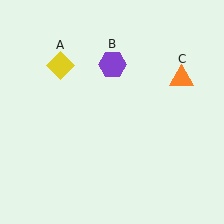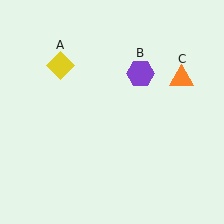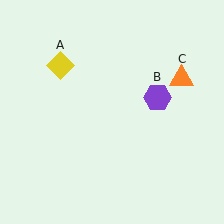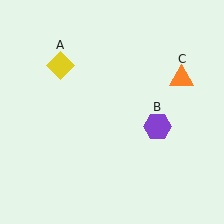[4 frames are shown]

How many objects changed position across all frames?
1 object changed position: purple hexagon (object B).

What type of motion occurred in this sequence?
The purple hexagon (object B) rotated clockwise around the center of the scene.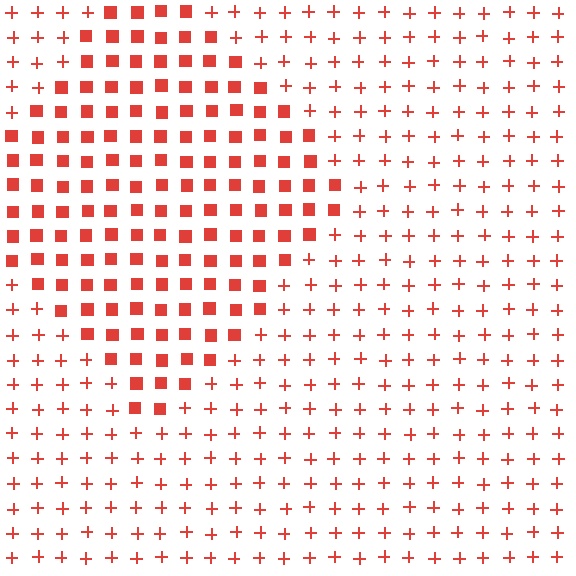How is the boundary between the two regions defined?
The boundary is defined by a change in element shape: squares inside vs. plus signs outside. All elements share the same color and spacing.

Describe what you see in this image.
The image is filled with small red elements arranged in a uniform grid. A diamond-shaped region contains squares, while the surrounding area contains plus signs. The boundary is defined purely by the change in element shape.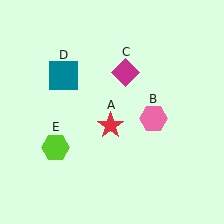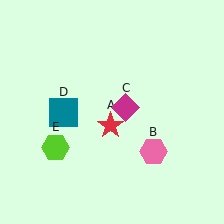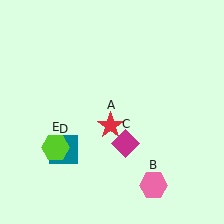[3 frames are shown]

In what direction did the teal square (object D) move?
The teal square (object D) moved down.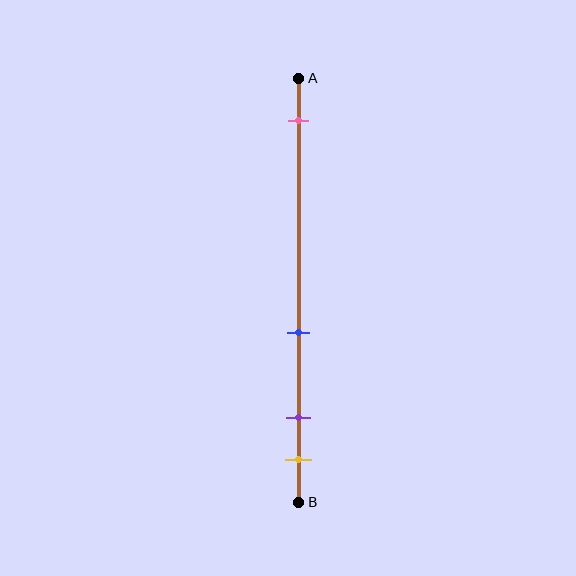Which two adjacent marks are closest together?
The purple and yellow marks are the closest adjacent pair.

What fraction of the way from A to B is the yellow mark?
The yellow mark is approximately 90% (0.9) of the way from A to B.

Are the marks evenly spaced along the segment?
No, the marks are not evenly spaced.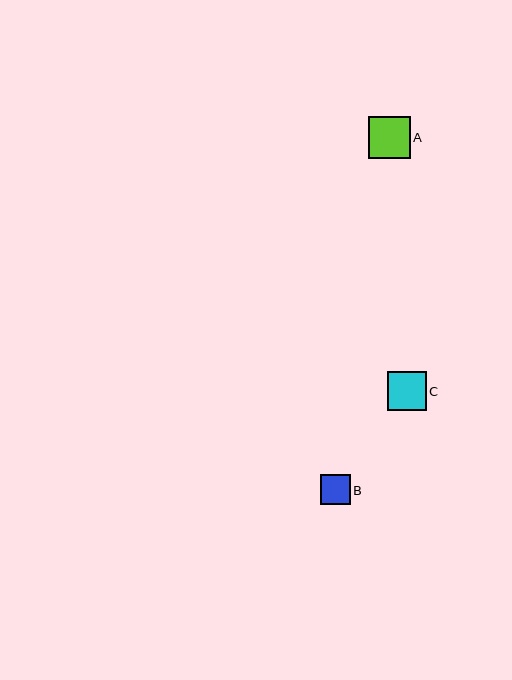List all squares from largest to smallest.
From largest to smallest: A, C, B.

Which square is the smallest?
Square B is the smallest with a size of approximately 29 pixels.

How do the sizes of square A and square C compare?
Square A and square C are approximately the same size.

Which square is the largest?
Square A is the largest with a size of approximately 42 pixels.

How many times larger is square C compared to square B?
Square C is approximately 1.3 times the size of square B.